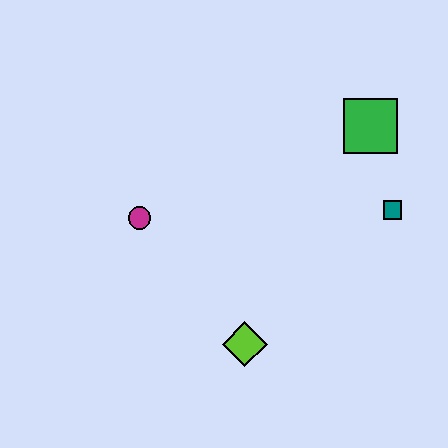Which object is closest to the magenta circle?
The lime diamond is closest to the magenta circle.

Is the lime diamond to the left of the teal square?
Yes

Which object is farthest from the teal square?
The magenta circle is farthest from the teal square.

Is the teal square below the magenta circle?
No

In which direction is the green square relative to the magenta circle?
The green square is to the right of the magenta circle.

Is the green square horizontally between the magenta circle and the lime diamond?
No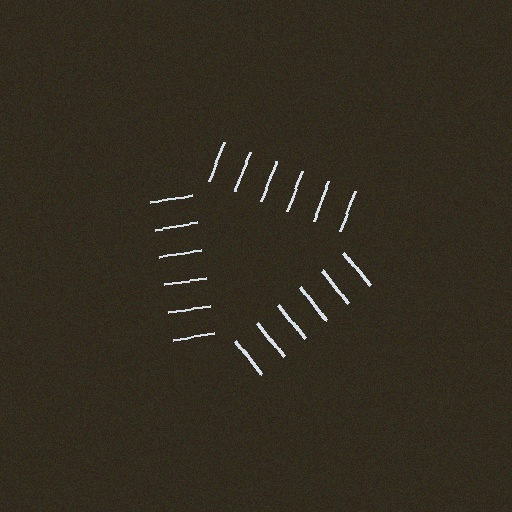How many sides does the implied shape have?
3 sides — the line-ends trace a triangle.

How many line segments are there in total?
18 — 6 along each of the 3 edges.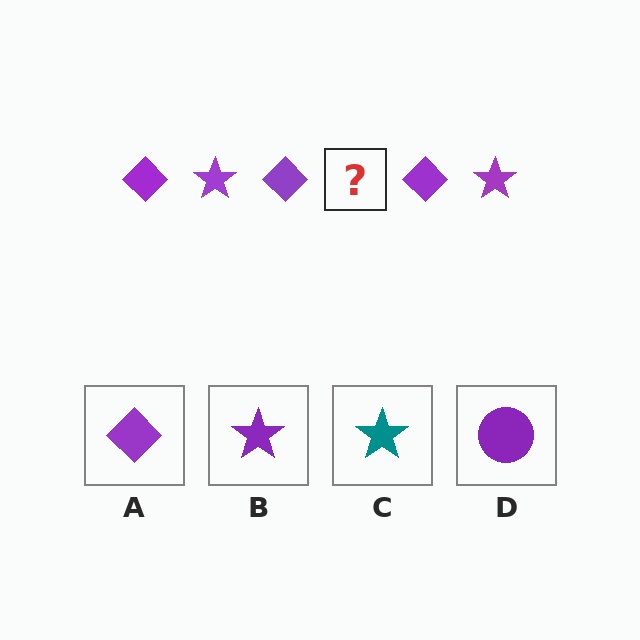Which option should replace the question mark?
Option B.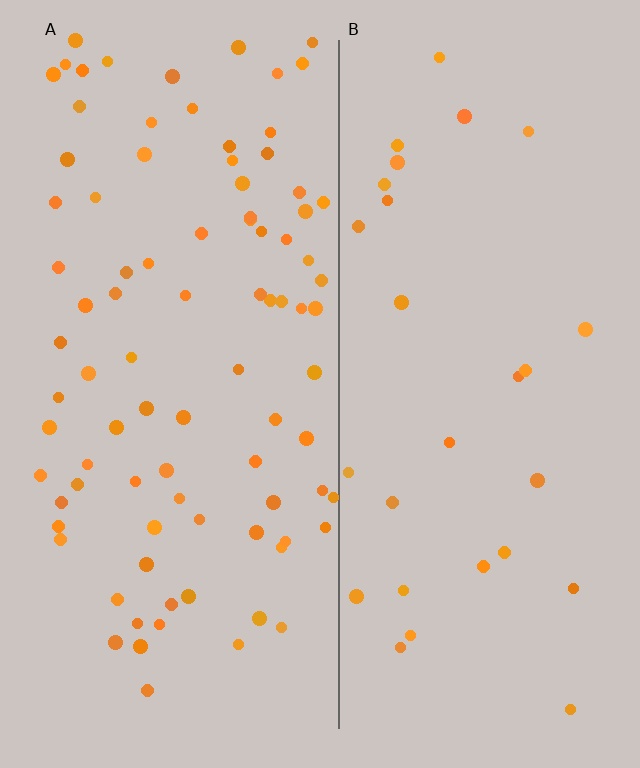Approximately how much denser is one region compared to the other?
Approximately 3.1× — region A over region B.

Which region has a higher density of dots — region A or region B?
A (the left).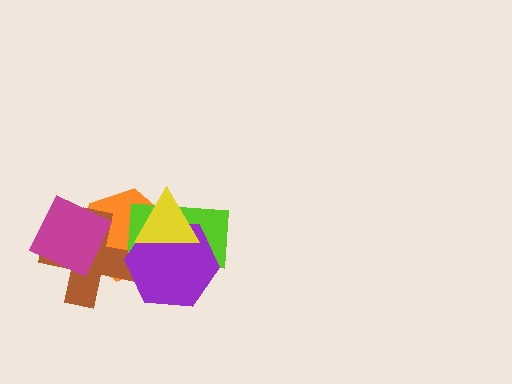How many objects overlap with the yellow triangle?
3 objects overlap with the yellow triangle.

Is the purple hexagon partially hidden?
Yes, it is partially covered by another shape.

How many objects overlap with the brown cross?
3 objects overlap with the brown cross.